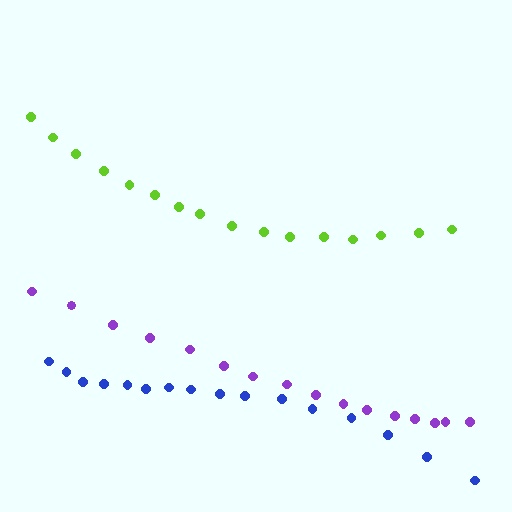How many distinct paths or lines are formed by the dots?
There are 3 distinct paths.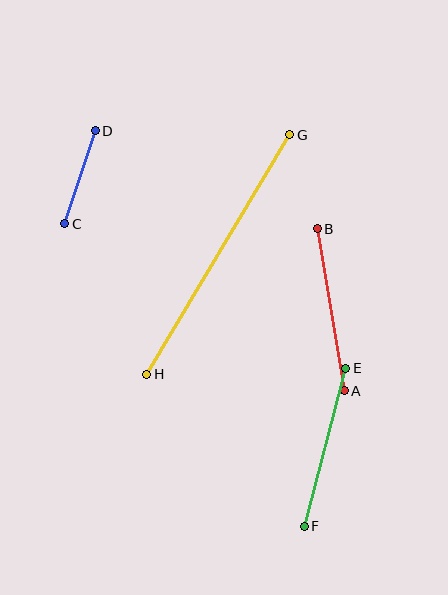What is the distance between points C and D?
The distance is approximately 98 pixels.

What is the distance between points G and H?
The distance is approximately 278 pixels.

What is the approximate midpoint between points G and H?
The midpoint is at approximately (218, 254) pixels.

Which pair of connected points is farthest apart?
Points G and H are farthest apart.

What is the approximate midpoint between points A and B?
The midpoint is at approximately (331, 310) pixels.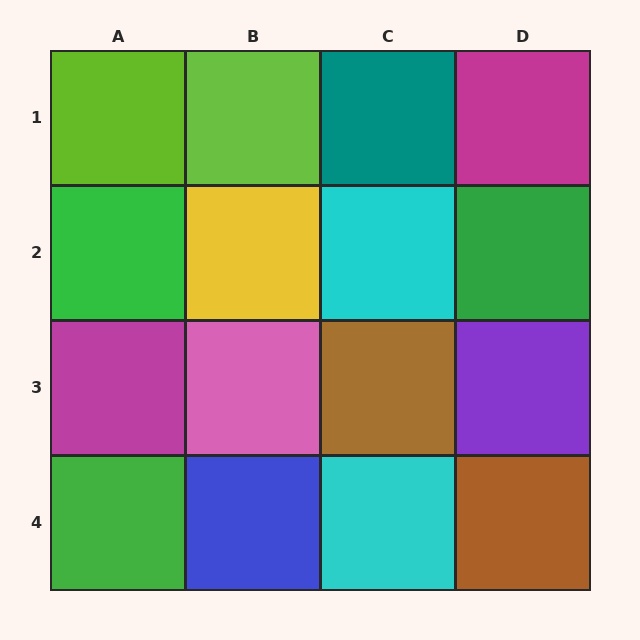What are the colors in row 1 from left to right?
Lime, lime, teal, magenta.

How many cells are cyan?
2 cells are cyan.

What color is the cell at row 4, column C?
Cyan.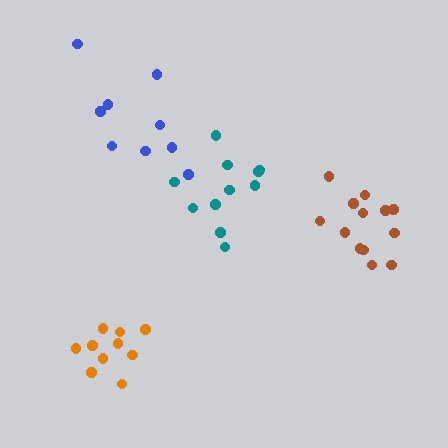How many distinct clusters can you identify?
There are 4 distinct clusters.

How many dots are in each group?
Group 1: 13 dots, Group 2: 11 dots, Group 3: 9 dots, Group 4: 10 dots (43 total).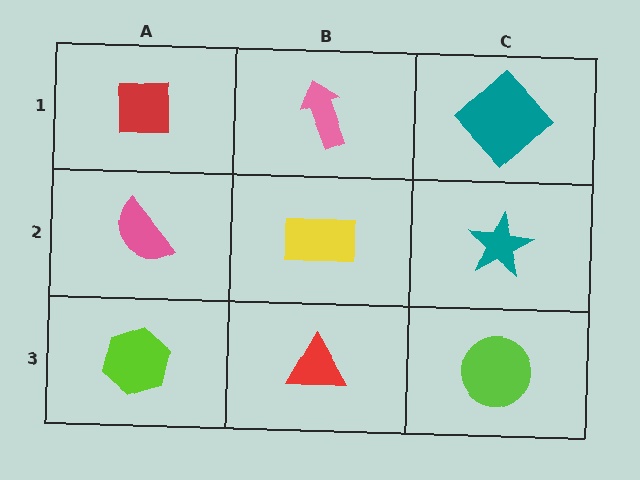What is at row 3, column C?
A lime circle.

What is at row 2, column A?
A pink semicircle.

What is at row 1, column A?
A red square.